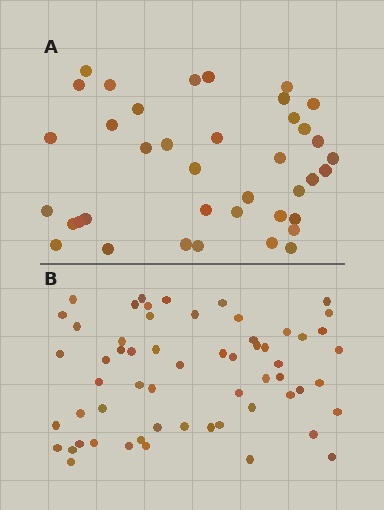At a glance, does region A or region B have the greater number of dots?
Region B (the bottom region) has more dots.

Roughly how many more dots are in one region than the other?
Region B has approximately 20 more dots than region A.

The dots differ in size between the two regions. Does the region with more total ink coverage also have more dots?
No. Region A has more total ink coverage because its dots are larger, but region B actually contains more individual dots. Total area can be misleading — the number of items is what matters here.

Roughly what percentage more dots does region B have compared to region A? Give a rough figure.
About 50% more.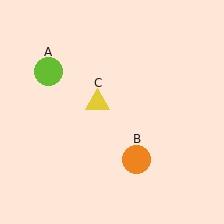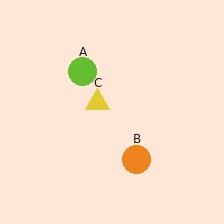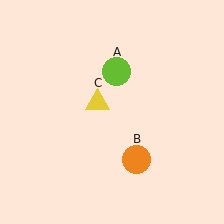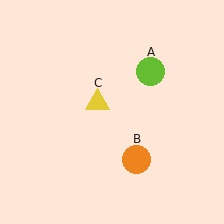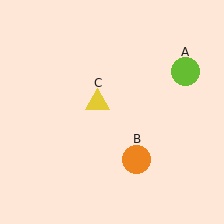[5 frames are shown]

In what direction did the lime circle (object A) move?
The lime circle (object A) moved right.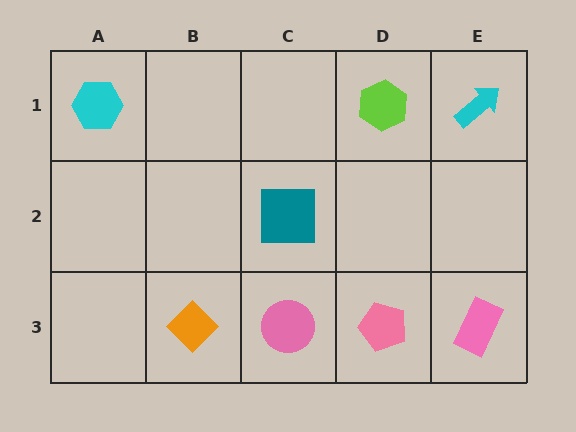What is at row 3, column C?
A pink circle.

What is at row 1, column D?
A lime hexagon.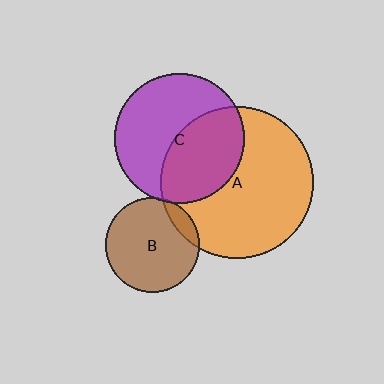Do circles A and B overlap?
Yes.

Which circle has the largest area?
Circle A (orange).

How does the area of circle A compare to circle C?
Approximately 1.4 times.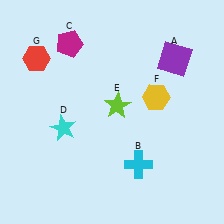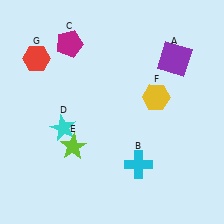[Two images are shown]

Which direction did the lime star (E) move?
The lime star (E) moved left.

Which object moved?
The lime star (E) moved left.